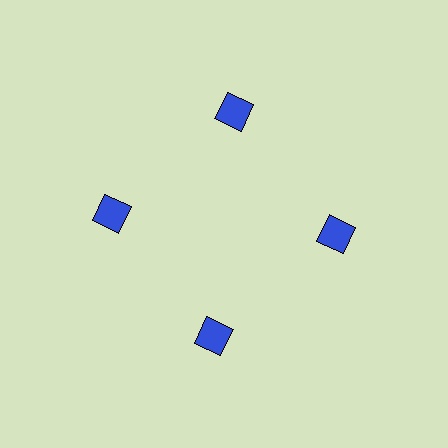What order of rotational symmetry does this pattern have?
This pattern has 4-fold rotational symmetry.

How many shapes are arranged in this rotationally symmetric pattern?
There are 4 shapes, arranged in 4 groups of 1.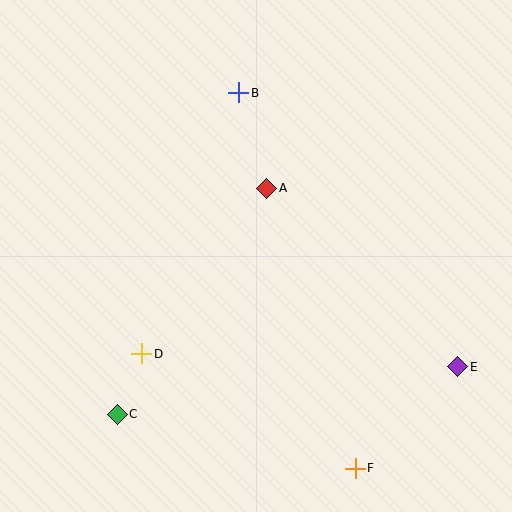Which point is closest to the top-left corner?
Point B is closest to the top-left corner.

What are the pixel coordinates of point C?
Point C is at (117, 414).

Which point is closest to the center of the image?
Point A at (267, 188) is closest to the center.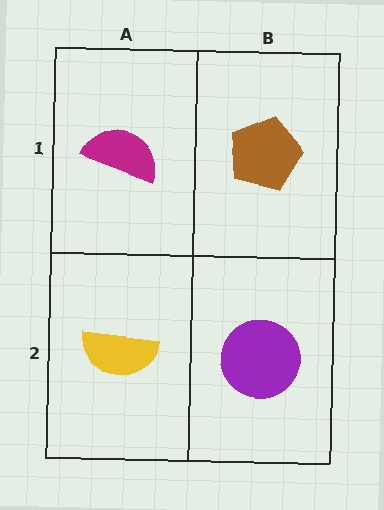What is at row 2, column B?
A purple circle.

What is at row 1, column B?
A brown pentagon.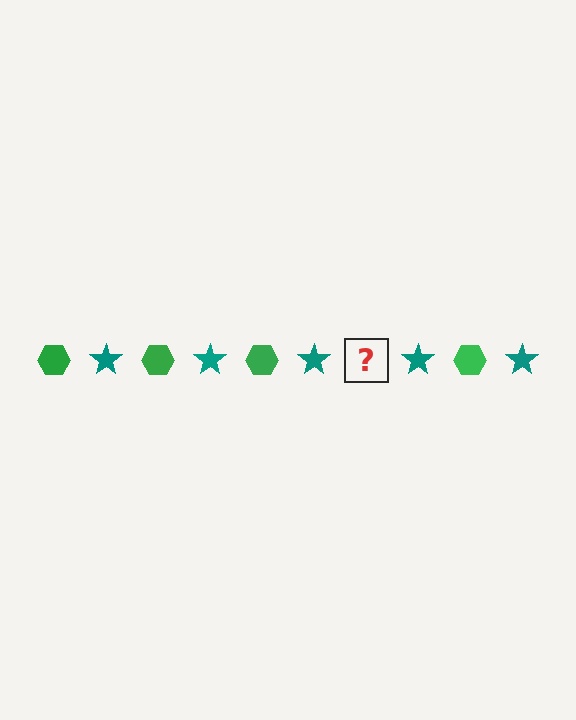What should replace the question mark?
The question mark should be replaced with a green hexagon.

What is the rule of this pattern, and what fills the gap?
The rule is that the pattern alternates between green hexagon and teal star. The gap should be filled with a green hexagon.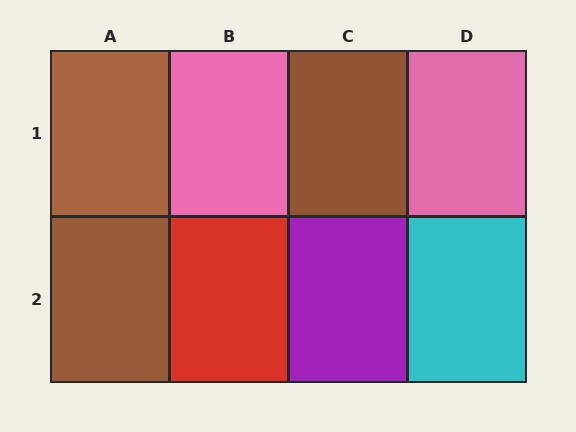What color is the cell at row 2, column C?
Purple.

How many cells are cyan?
1 cell is cyan.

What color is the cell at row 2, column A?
Brown.